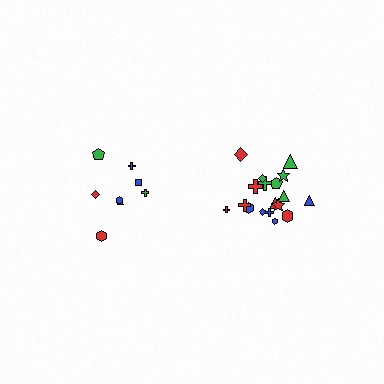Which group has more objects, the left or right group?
The right group.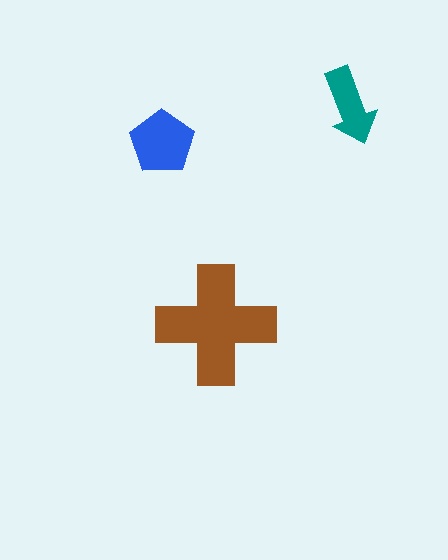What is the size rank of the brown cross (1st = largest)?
1st.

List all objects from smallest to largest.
The teal arrow, the blue pentagon, the brown cross.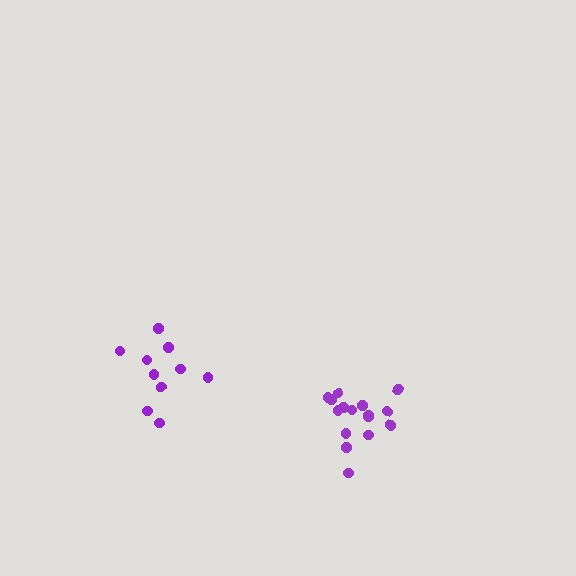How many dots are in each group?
Group 1: 16 dots, Group 2: 10 dots (26 total).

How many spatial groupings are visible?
There are 2 spatial groupings.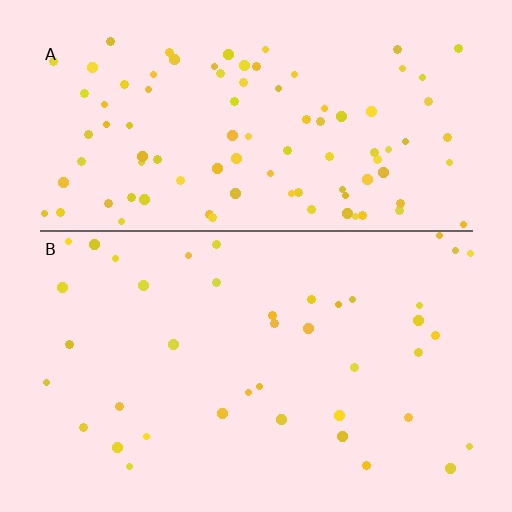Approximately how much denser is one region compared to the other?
Approximately 2.4× — region A over region B.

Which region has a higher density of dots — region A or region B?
A (the top).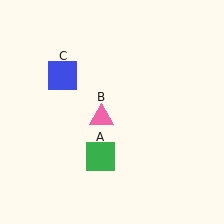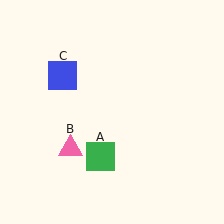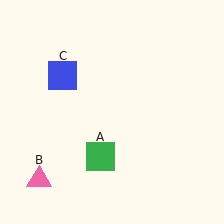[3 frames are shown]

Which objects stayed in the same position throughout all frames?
Green square (object A) and blue square (object C) remained stationary.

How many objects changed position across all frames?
1 object changed position: pink triangle (object B).